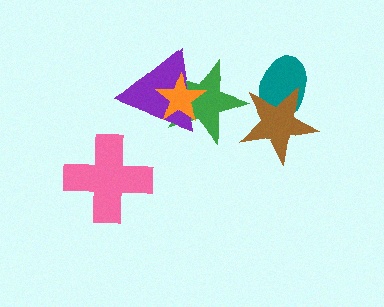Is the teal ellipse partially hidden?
Yes, it is partially covered by another shape.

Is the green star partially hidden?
Yes, it is partially covered by another shape.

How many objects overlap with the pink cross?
0 objects overlap with the pink cross.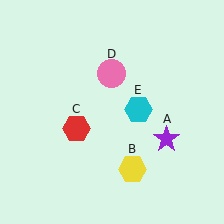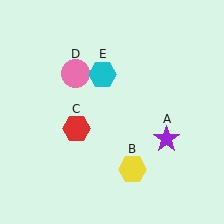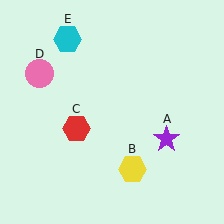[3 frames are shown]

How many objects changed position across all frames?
2 objects changed position: pink circle (object D), cyan hexagon (object E).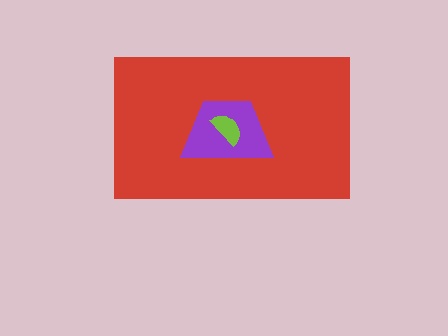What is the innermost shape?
The lime semicircle.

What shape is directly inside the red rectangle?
The purple trapezoid.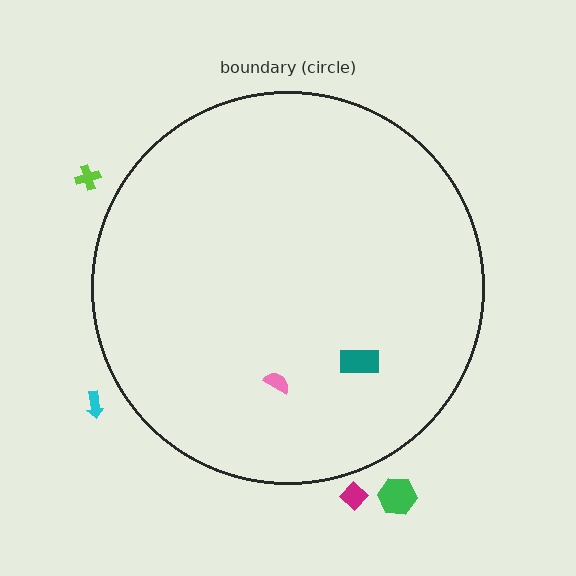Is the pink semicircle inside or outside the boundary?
Inside.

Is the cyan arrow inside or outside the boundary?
Outside.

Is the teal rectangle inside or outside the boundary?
Inside.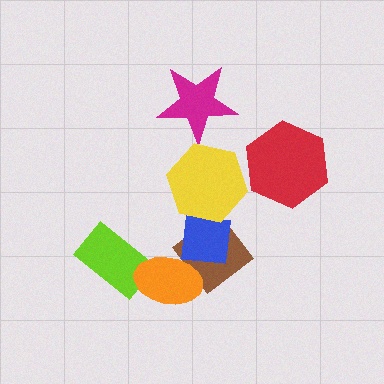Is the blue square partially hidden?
Yes, it is partially covered by another shape.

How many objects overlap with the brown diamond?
3 objects overlap with the brown diamond.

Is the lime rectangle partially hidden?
Yes, it is partially covered by another shape.